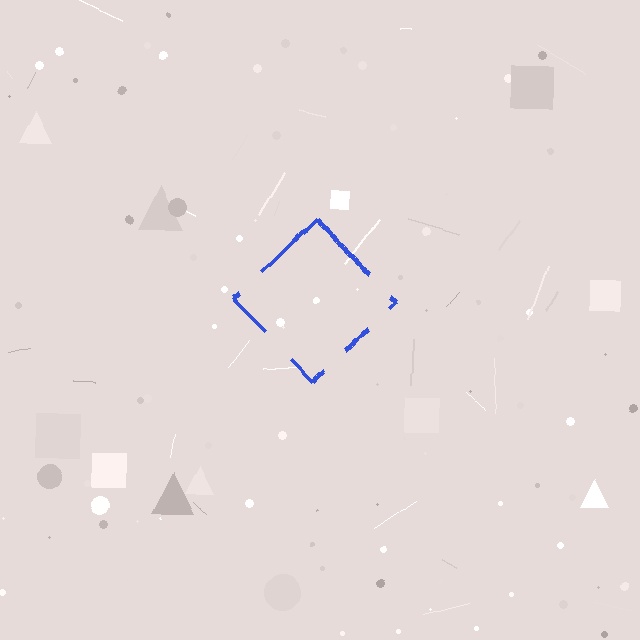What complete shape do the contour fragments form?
The contour fragments form a diamond.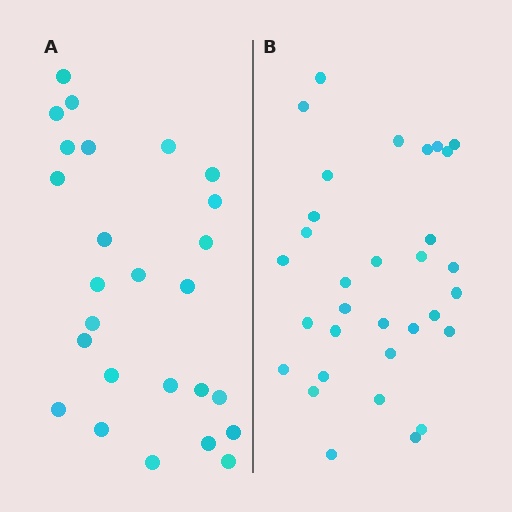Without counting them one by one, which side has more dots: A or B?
Region B (the right region) has more dots.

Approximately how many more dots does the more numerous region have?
Region B has about 6 more dots than region A.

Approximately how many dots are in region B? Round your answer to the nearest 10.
About 30 dots. (The exact count is 32, which rounds to 30.)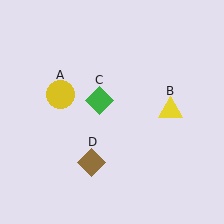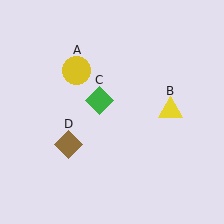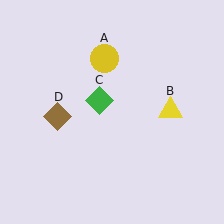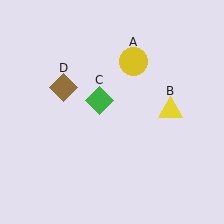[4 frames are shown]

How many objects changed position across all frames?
2 objects changed position: yellow circle (object A), brown diamond (object D).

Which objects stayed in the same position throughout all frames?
Yellow triangle (object B) and green diamond (object C) remained stationary.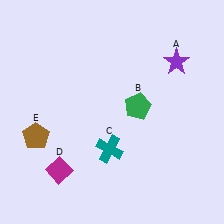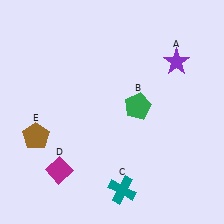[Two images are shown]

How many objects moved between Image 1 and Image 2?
1 object moved between the two images.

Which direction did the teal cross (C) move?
The teal cross (C) moved down.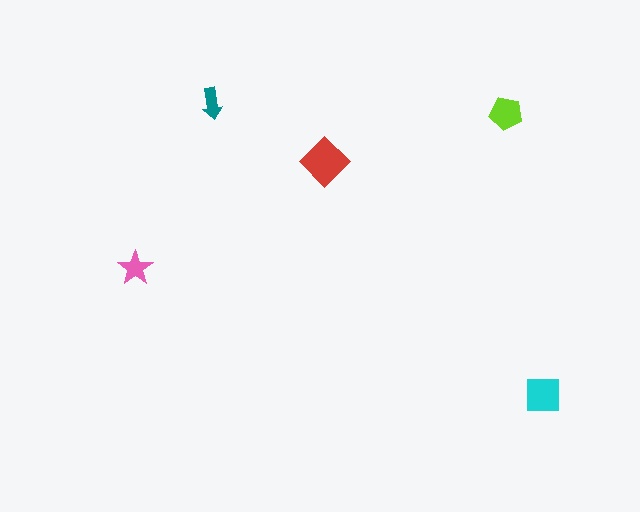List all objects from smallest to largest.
The teal arrow, the pink star, the lime pentagon, the cyan square, the red diamond.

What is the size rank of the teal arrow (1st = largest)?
5th.